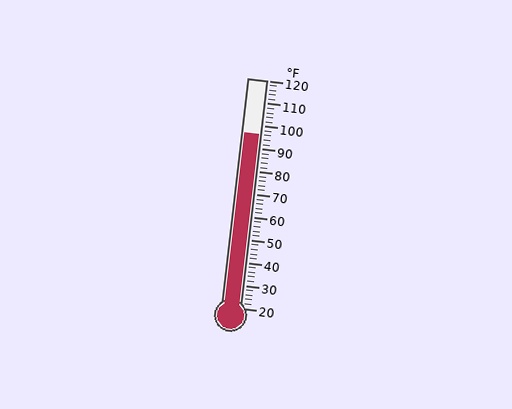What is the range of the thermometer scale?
The thermometer scale ranges from 20°F to 120°F.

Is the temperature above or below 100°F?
The temperature is below 100°F.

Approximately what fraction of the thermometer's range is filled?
The thermometer is filled to approximately 75% of its range.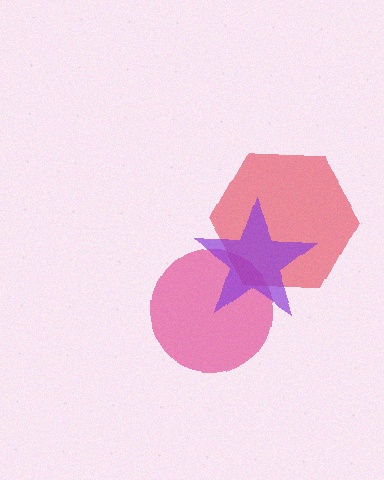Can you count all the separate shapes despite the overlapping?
Yes, there are 3 separate shapes.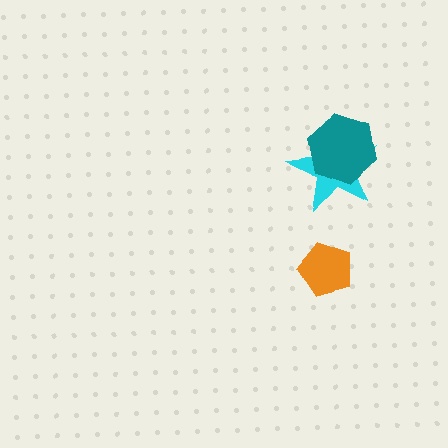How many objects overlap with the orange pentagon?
0 objects overlap with the orange pentagon.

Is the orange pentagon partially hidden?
No, no other shape covers it.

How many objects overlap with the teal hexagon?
1 object overlaps with the teal hexagon.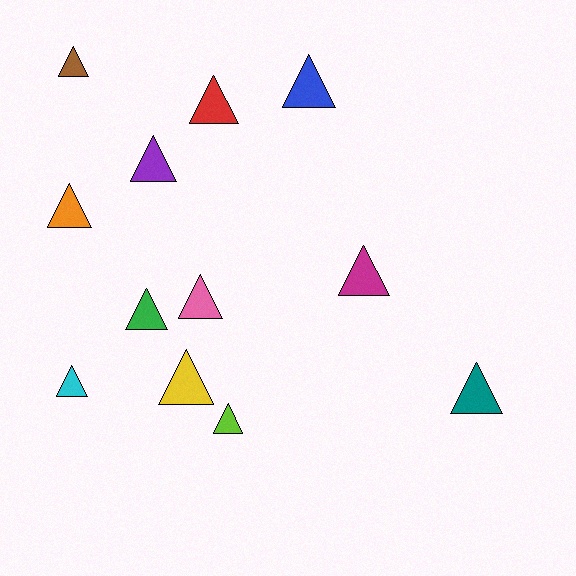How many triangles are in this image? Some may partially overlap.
There are 12 triangles.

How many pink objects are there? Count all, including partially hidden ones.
There is 1 pink object.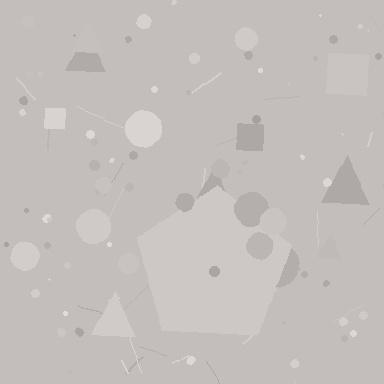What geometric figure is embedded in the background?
A pentagon is embedded in the background.